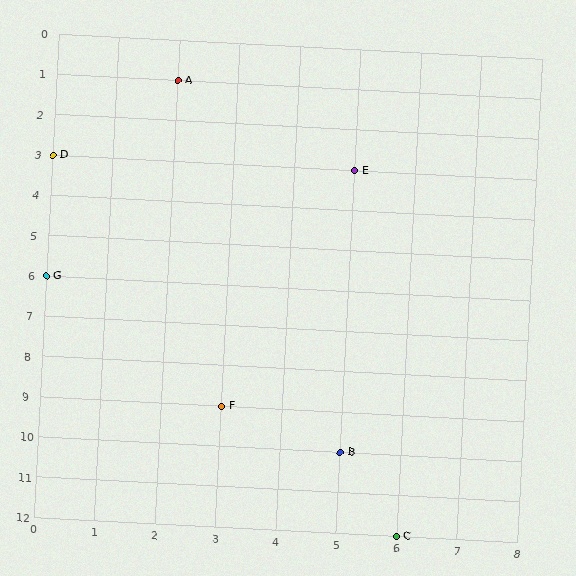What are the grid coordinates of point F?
Point F is at grid coordinates (3, 9).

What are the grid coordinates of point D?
Point D is at grid coordinates (0, 3).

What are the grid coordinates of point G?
Point G is at grid coordinates (0, 6).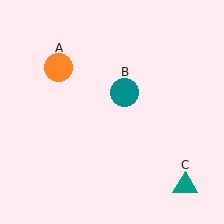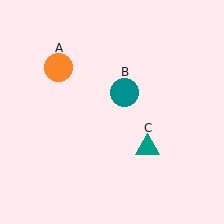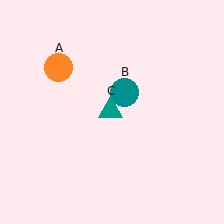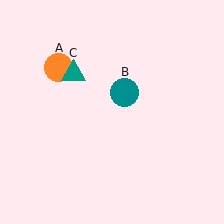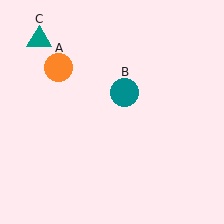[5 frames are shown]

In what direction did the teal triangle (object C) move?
The teal triangle (object C) moved up and to the left.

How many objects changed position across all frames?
1 object changed position: teal triangle (object C).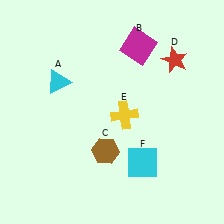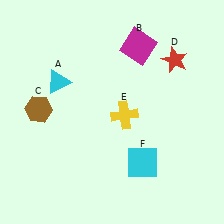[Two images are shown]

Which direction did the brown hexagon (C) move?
The brown hexagon (C) moved left.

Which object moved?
The brown hexagon (C) moved left.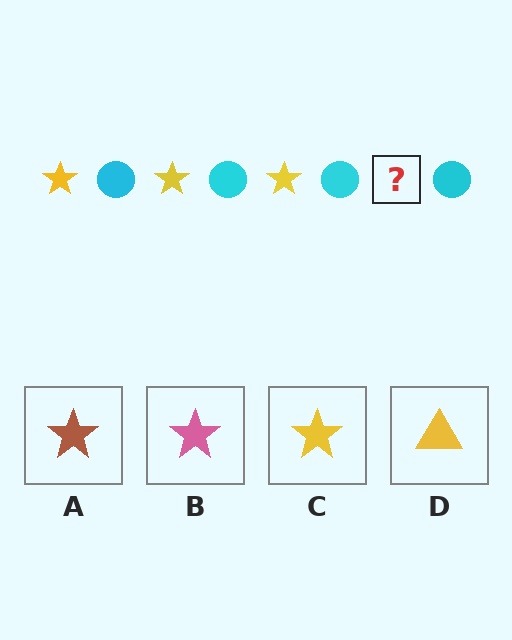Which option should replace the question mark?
Option C.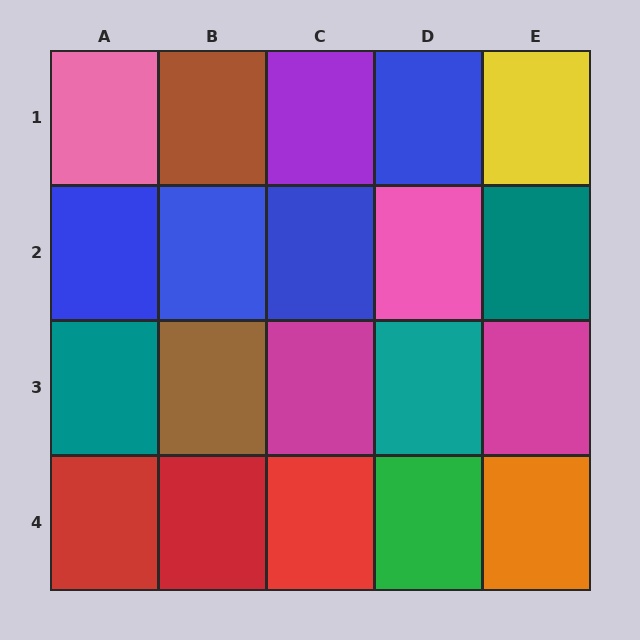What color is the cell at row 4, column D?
Green.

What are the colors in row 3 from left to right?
Teal, brown, magenta, teal, magenta.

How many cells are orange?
1 cell is orange.